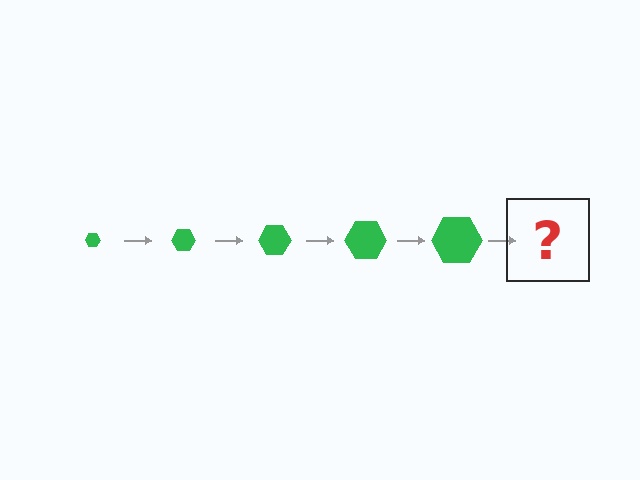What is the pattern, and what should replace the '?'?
The pattern is that the hexagon gets progressively larger each step. The '?' should be a green hexagon, larger than the previous one.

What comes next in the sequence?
The next element should be a green hexagon, larger than the previous one.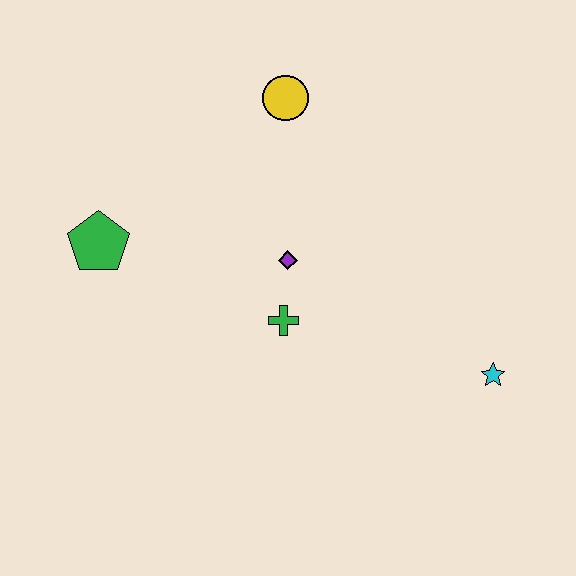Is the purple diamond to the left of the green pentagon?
No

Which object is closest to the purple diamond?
The green cross is closest to the purple diamond.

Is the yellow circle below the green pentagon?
No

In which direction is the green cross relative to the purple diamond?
The green cross is below the purple diamond.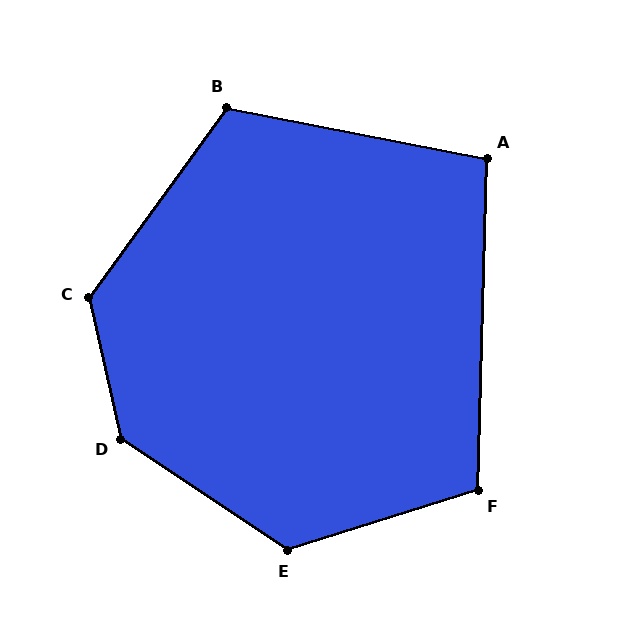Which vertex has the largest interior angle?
D, at approximately 136 degrees.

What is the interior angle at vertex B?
Approximately 115 degrees (obtuse).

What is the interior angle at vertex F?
Approximately 109 degrees (obtuse).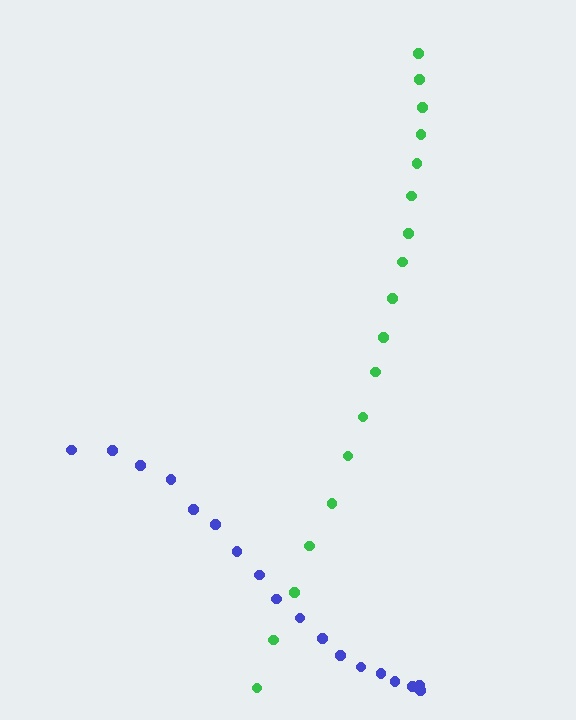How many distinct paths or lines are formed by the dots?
There are 2 distinct paths.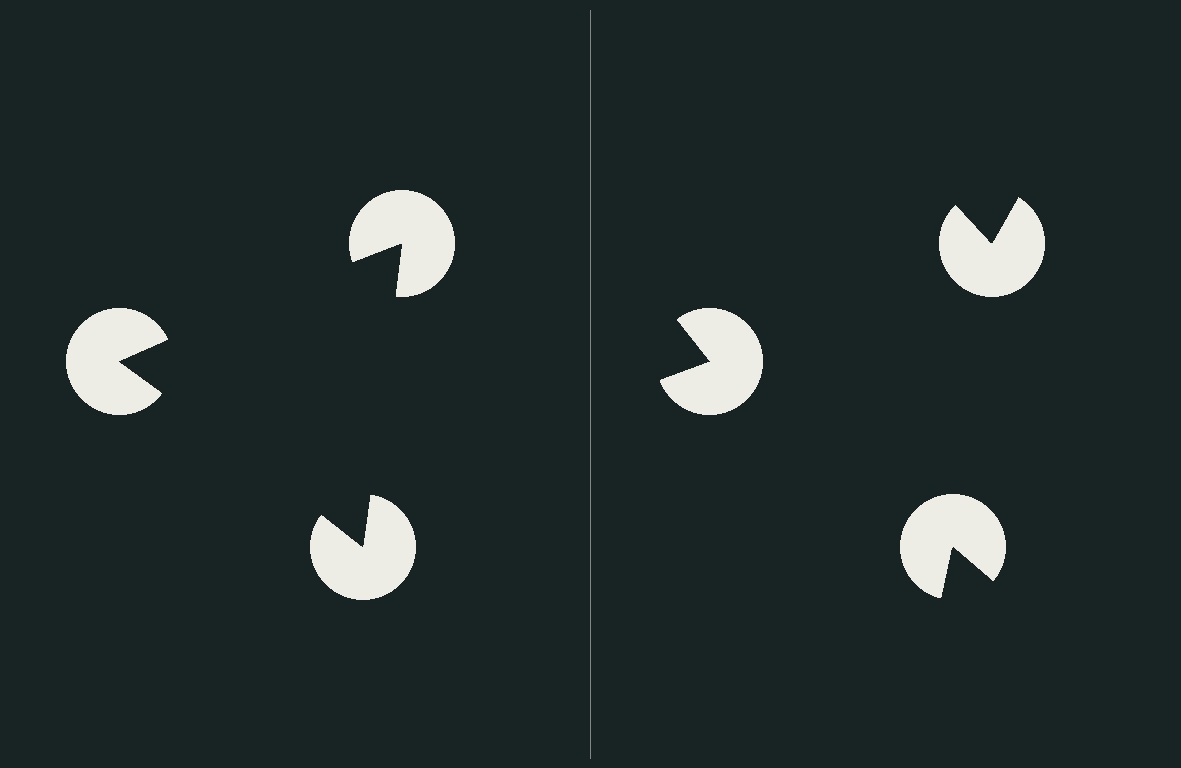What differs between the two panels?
The pac-man discs are positioned identically on both sides; only the wedge orientations differ. On the left they align to a triangle; on the right they are misaligned.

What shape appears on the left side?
An illusory triangle.